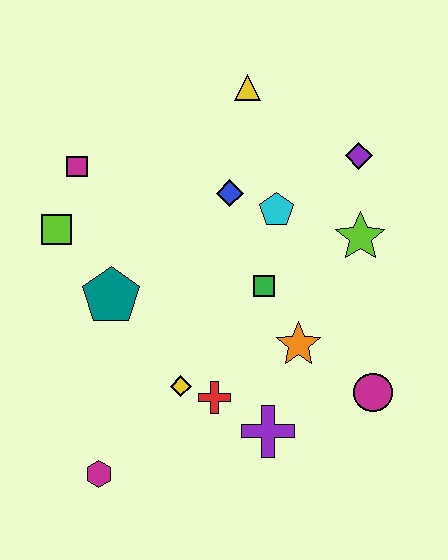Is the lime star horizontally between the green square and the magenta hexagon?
No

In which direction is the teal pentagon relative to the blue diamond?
The teal pentagon is to the left of the blue diamond.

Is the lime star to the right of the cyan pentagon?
Yes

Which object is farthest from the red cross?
The yellow triangle is farthest from the red cross.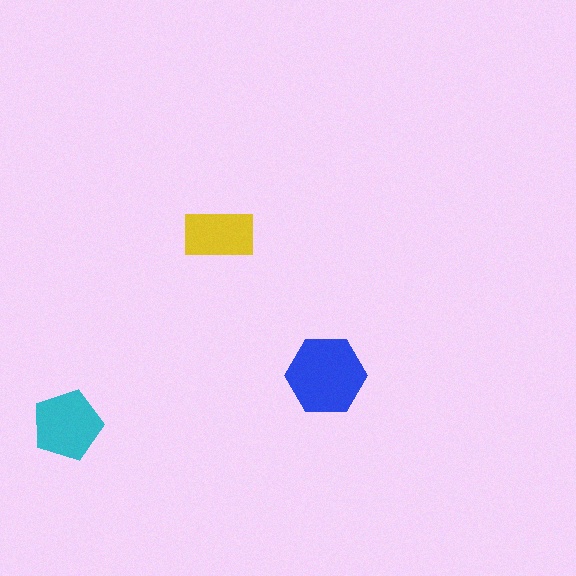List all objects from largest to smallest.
The blue hexagon, the cyan pentagon, the yellow rectangle.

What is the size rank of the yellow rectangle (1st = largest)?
3rd.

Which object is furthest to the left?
The cyan pentagon is leftmost.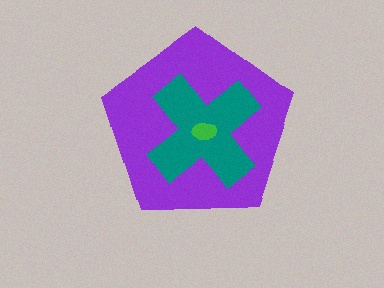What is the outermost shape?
The purple pentagon.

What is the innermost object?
The green ellipse.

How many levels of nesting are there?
3.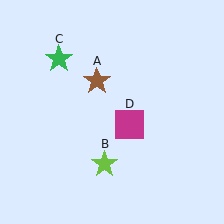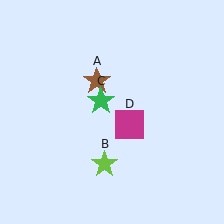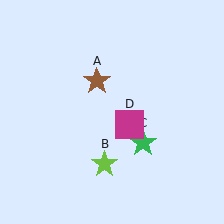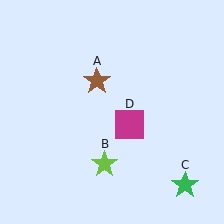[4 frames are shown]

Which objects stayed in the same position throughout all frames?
Brown star (object A) and lime star (object B) and magenta square (object D) remained stationary.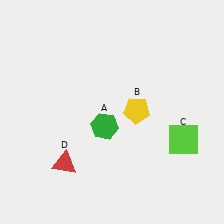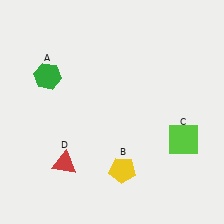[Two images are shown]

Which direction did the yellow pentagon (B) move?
The yellow pentagon (B) moved down.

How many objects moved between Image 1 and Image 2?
2 objects moved between the two images.